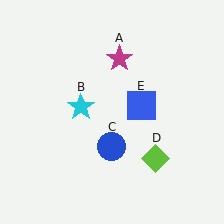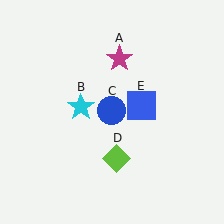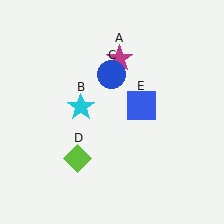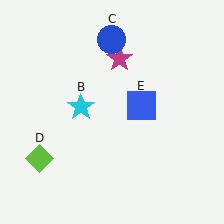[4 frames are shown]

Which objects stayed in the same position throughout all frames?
Magenta star (object A) and cyan star (object B) and blue square (object E) remained stationary.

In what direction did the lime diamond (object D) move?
The lime diamond (object D) moved left.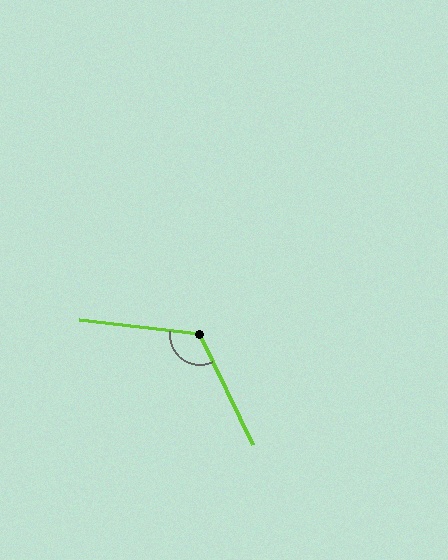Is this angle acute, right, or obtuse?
It is obtuse.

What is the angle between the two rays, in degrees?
Approximately 122 degrees.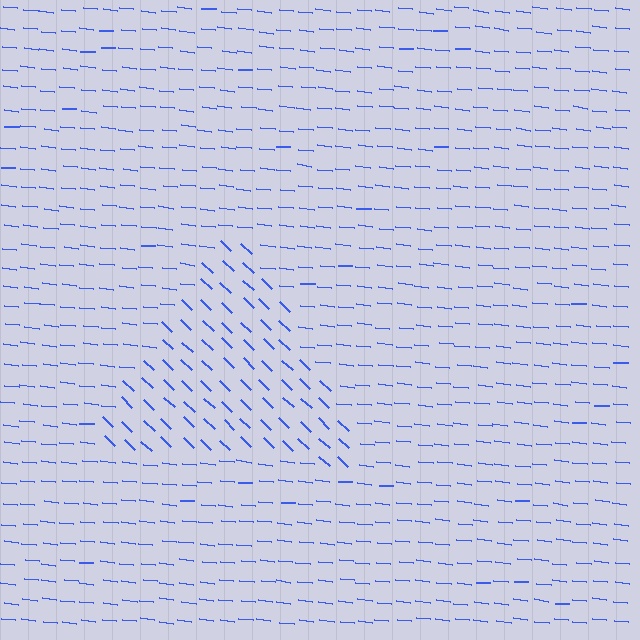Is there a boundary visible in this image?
Yes, there is a texture boundary formed by a change in line orientation.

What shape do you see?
I see a triangle.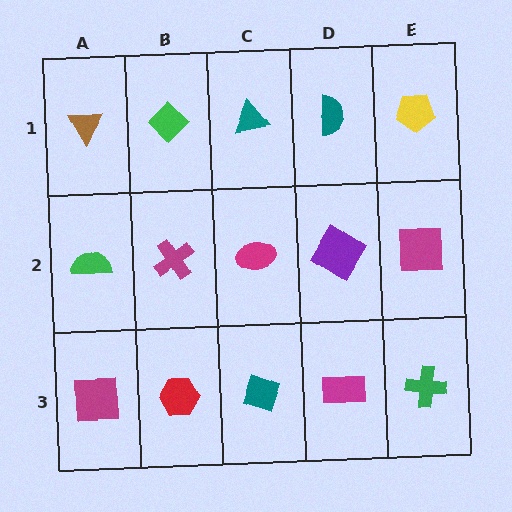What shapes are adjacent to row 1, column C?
A magenta ellipse (row 2, column C), a green diamond (row 1, column B), a teal semicircle (row 1, column D).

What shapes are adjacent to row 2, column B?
A green diamond (row 1, column B), a red hexagon (row 3, column B), a green semicircle (row 2, column A), a magenta ellipse (row 2, column C).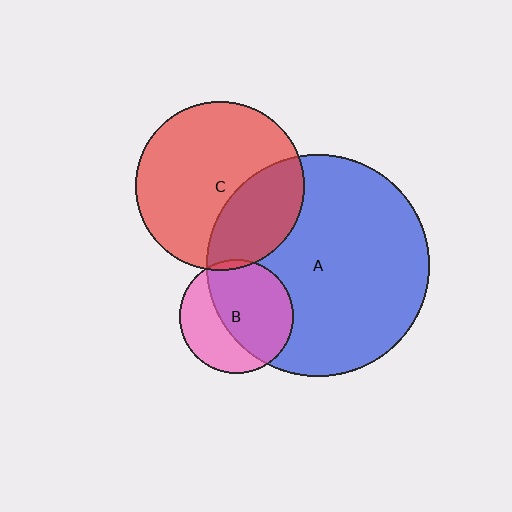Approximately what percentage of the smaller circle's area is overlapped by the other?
Approximately 30%.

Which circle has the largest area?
Circle A (blue).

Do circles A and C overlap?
Yes.